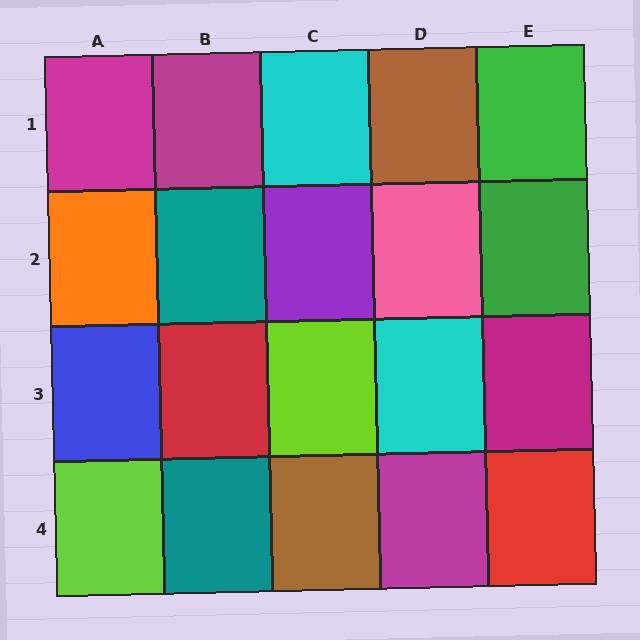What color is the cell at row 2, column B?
Teal.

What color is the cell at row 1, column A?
Magenta.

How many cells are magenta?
4 cells are magenta.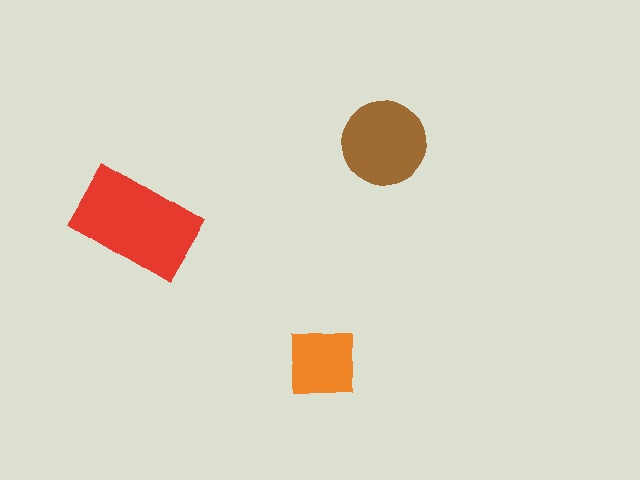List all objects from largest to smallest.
The red rectangle, the brown circle, the orange square.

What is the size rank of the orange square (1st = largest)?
3rd.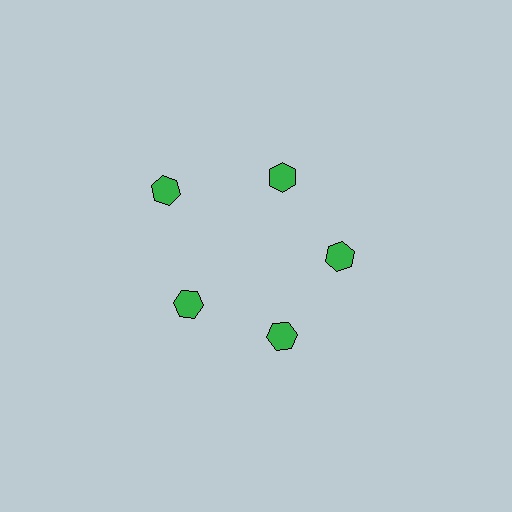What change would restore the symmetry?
The symmetry would be restored by moving it inward, back onto the ring so that all 5 hexagons sit at equal angles and equal distance from the center.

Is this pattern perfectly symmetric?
No. The 5 green hexagons are arranged in a ring, but one element near the 10 o'clock position is pushed outward from the center, breaking the 5-fold rotational symmetry.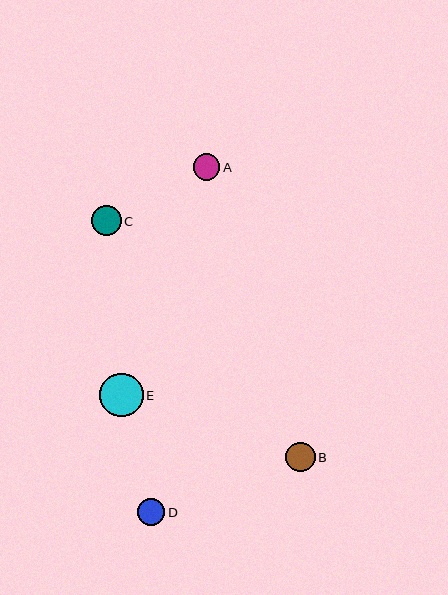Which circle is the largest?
Circle E is the largest with a size of approximately 43 pixels.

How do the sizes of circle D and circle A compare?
Circle D and circle A are approximately the same size.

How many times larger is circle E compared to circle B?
Circle E is approximately 1.5 times the size of circle B.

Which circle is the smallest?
Circle A is the smallest with a size of approximately 27 pixels.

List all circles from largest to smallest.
From largest to smallest: E, C, B, D, A.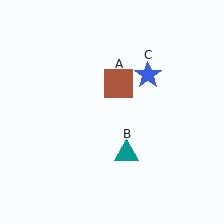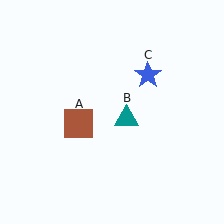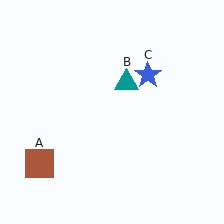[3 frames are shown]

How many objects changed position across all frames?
2 objects changed position: brown square (object A), teal triangle (object B).